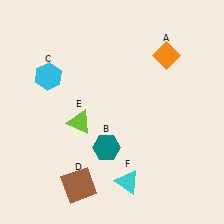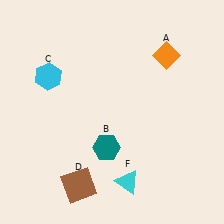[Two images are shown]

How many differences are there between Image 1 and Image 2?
There is 1 difference between the two images.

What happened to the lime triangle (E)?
The lime triangle (E) was removed in Image 2. It was in the bottom-left area of Image 1.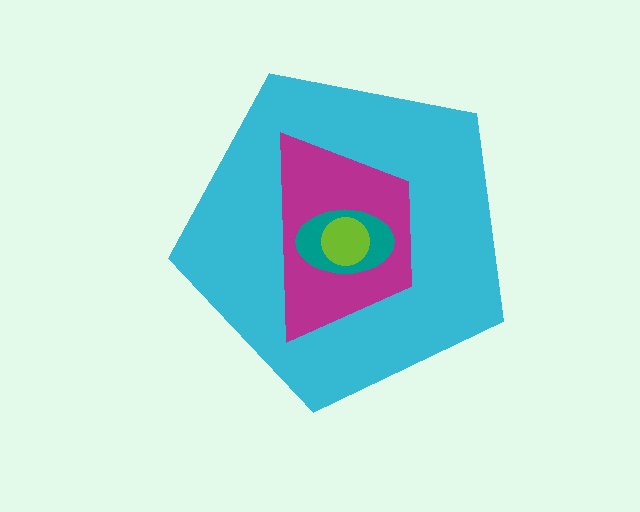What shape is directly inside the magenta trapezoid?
The teal ellipse.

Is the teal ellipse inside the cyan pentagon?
Yes.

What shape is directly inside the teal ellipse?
The lime circle.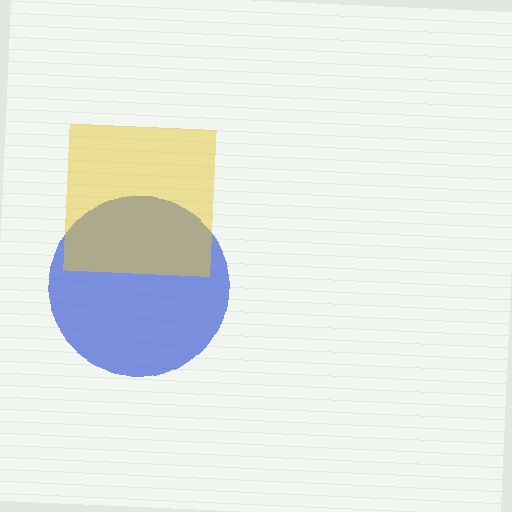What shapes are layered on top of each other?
The layered shapes are: a blue circle, a yellow square.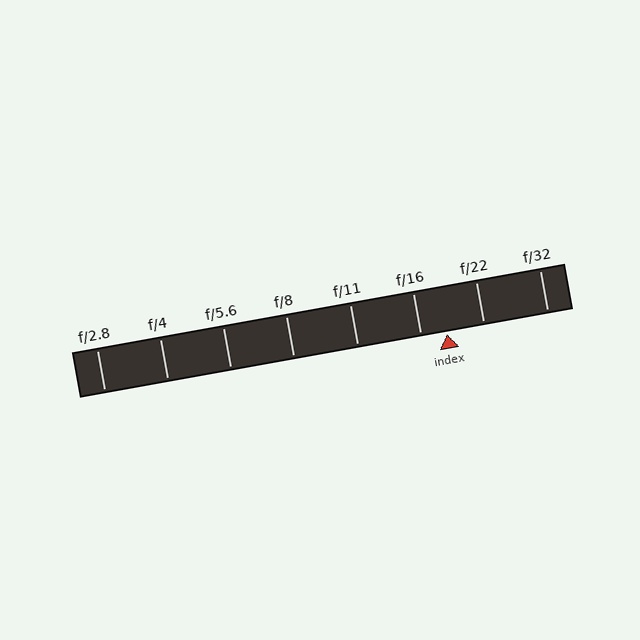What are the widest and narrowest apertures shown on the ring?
The widest aperture shown is f/2.8 and the narrowest is f/32.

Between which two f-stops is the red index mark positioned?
The index mark is between f/16 and f/22.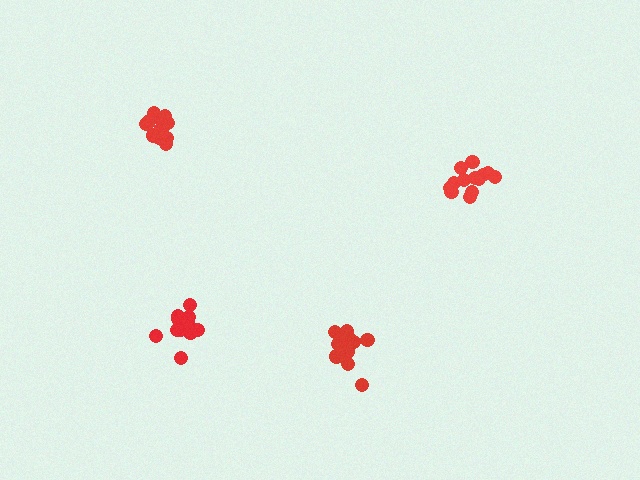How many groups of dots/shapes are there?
There are 4 groups.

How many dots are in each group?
Group 1: 16 dots, Group 2: 13 dots, Group 3: 13 dots, Group 4: 14 dots (56 total).